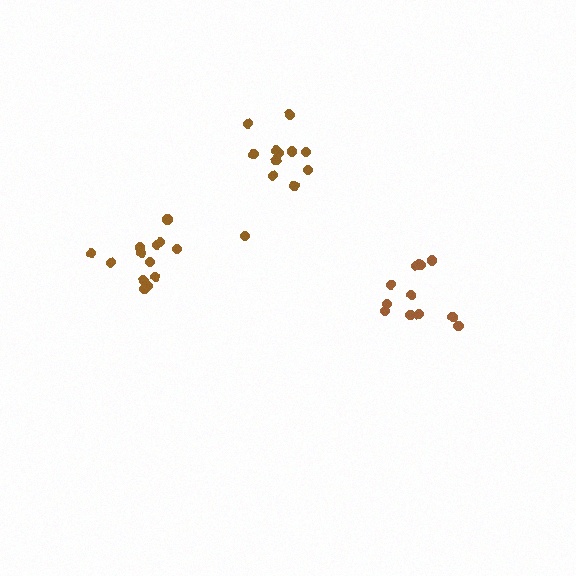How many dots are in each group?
Group 1: 12 dots, Group 2: 13 dots, Group 3: 12 dots (37 total).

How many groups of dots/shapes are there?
There are 3 groups.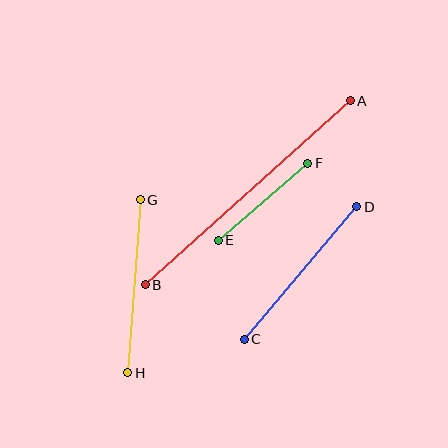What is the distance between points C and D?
The distance is approximately 174 pixels.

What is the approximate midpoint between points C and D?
The midpoint is at approximately (300, 273) pixels.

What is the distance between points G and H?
The distance is approximately 173 pixels.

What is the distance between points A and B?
The distance is approximately 276 pixels.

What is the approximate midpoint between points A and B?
The midpoint is at approximately (248, 193) pixels.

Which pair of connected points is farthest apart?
Points A and B are farthest apart.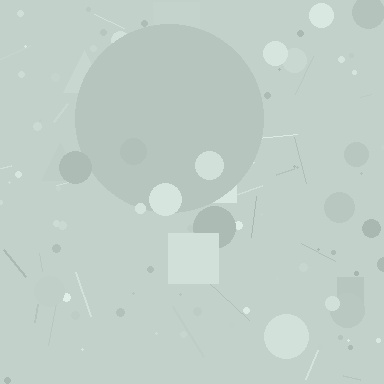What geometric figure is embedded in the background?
A circle is embedded in the background.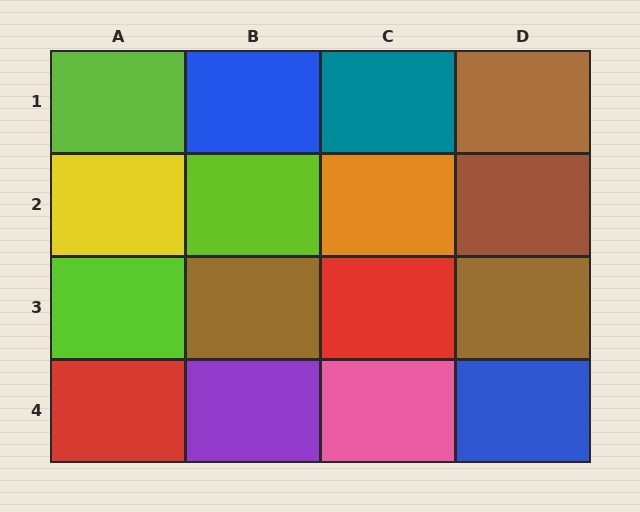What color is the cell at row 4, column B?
Purple.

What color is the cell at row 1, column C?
Teal.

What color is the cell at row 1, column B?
Blue.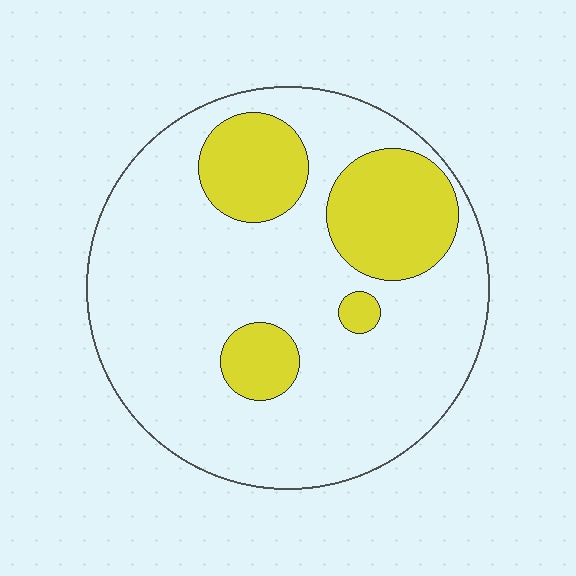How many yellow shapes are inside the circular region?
4.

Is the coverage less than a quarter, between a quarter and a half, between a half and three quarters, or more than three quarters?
Less than a quarter.